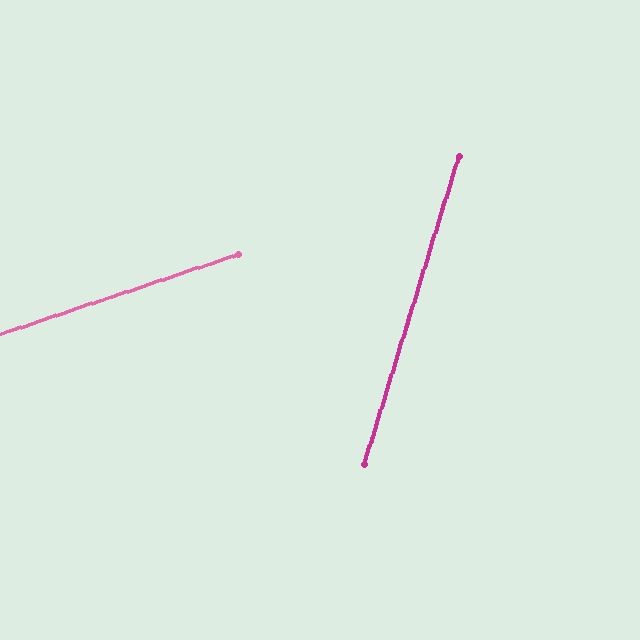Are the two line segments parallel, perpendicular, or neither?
Neither parallel nor perpendicular — they differ by about 54°.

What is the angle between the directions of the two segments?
Approximately 54 degrees.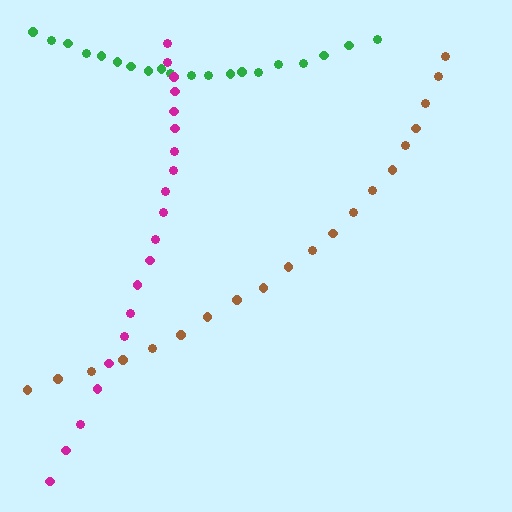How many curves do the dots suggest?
There are 3 distinct paths.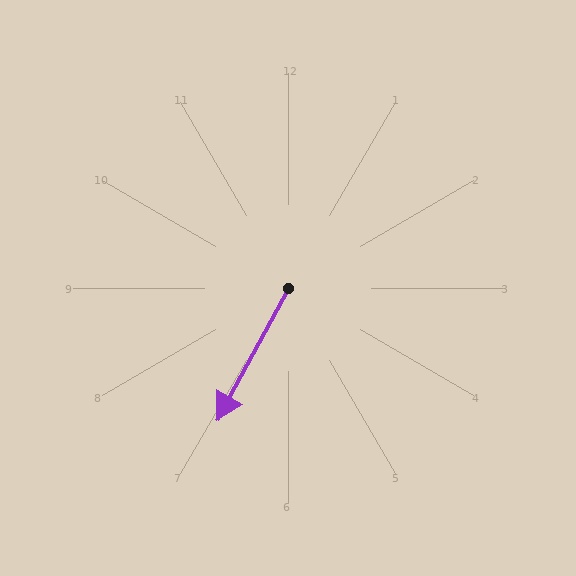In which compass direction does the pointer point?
Southwest.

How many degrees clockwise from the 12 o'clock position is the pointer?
Approximately 208 degrees.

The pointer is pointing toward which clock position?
Roughly 7 o'clock.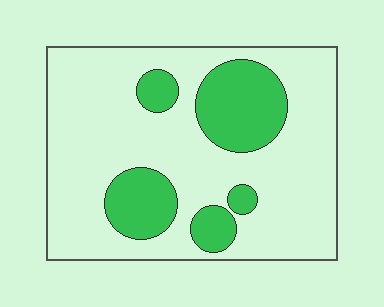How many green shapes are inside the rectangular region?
5.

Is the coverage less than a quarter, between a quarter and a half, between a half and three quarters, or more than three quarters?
Less than a quarter.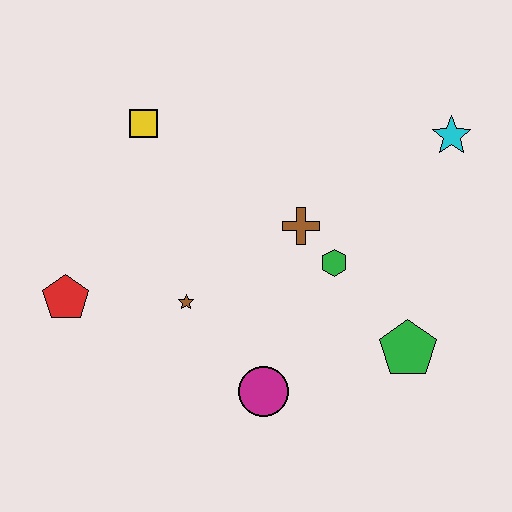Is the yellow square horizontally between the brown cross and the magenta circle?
No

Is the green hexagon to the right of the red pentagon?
Yes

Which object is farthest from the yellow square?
The green pentagon is farthest from the yellow square.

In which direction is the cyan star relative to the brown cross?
The cyan star is to the right of the brown cross.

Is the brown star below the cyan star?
Yes